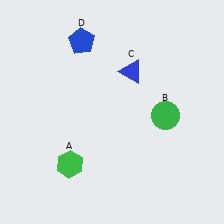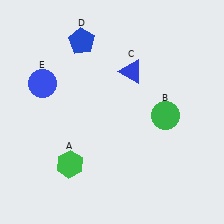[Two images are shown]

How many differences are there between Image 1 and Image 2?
There is 1 difference between the two images.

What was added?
A blue circle (E) was added in Image 2.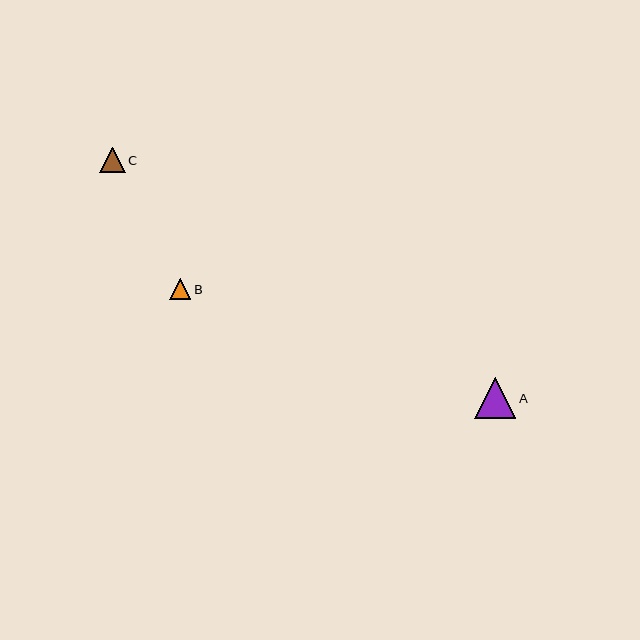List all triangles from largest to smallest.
From largest to smallest: A, C, B.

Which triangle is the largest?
Triangle A is the largest with a size of approximately 41 pixels.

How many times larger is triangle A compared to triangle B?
Triangle A is approximately 2.0 times the size of triangle B.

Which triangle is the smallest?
Triangle B is the smallest with a size of approximately 21 pixels.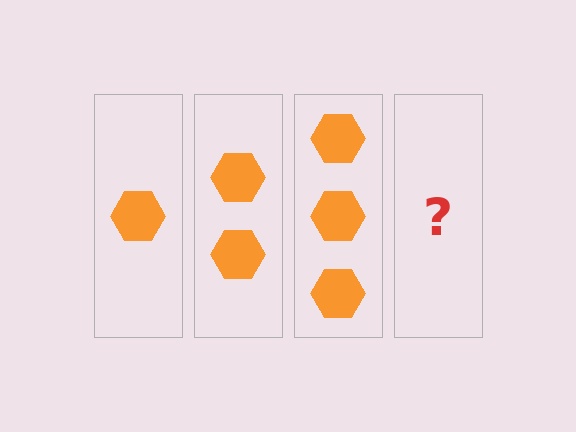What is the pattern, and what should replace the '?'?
The pattern is that each step adds one more hexagon. The '?' should be 4 hexagons.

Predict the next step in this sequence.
The next step is 4 hexagons.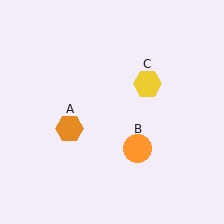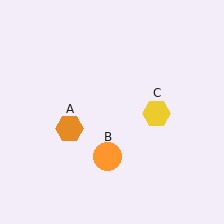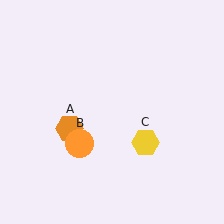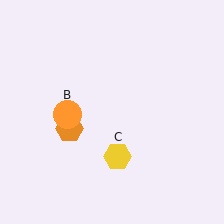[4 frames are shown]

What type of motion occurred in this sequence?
The orange circle (object B), yellow hexagon (object C) rotated clockwise around the center of the scene.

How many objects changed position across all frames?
2 objects changed position: orange circle (object B), yellow hexagon (object C).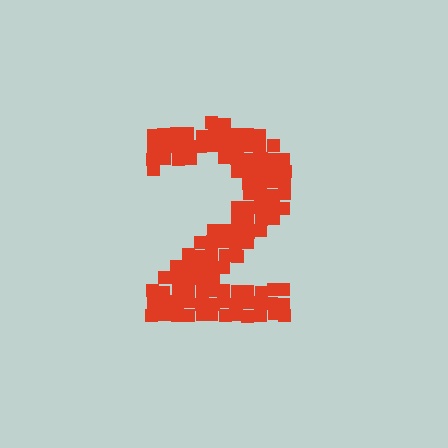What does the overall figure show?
The overall figure shows the digit 2.